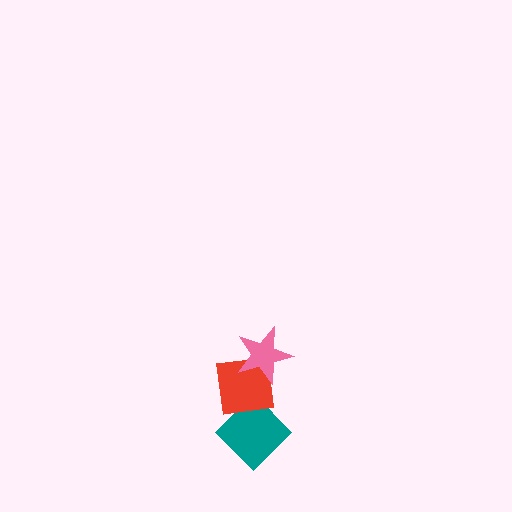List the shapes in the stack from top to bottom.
From top to bottom: the pink star, the red square, the teal diamond.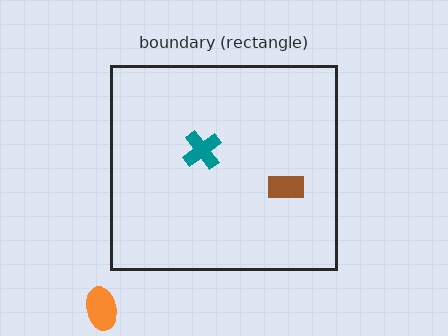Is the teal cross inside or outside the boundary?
Inside.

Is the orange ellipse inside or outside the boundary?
Outside.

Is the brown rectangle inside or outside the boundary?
Inside.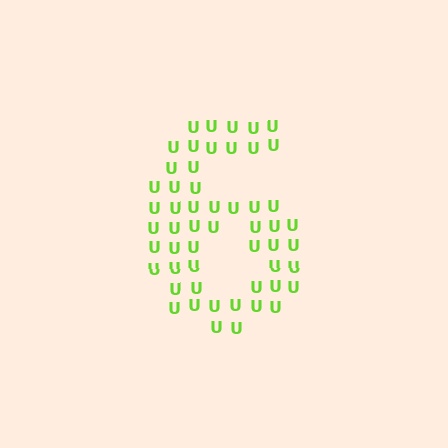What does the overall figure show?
The overall figure shows the digit 6.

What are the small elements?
The small elements are letter U's.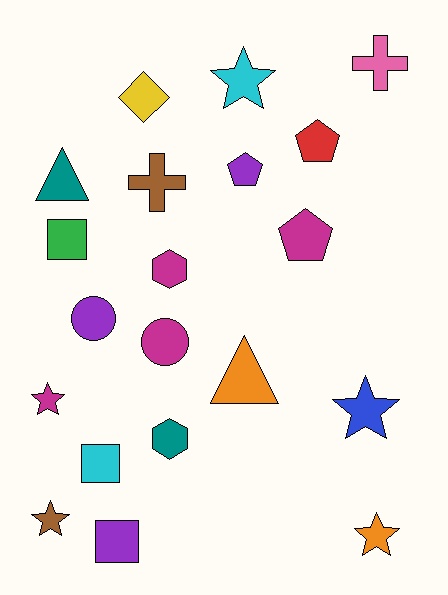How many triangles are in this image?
There are 2 triangles.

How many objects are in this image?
There are 20 objects.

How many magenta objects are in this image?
There are 4 magenta objects.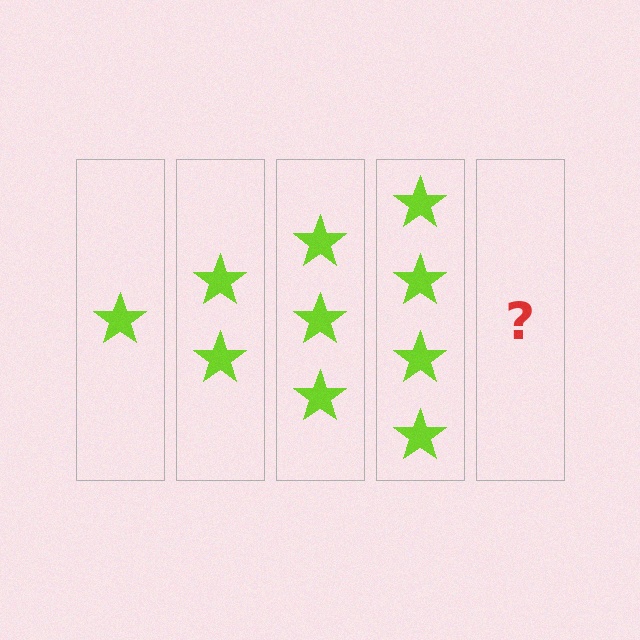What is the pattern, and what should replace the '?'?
The pattern is that each step adds one more star. The '?' should be 5 stars.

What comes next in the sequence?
The next element should be 5 stars.